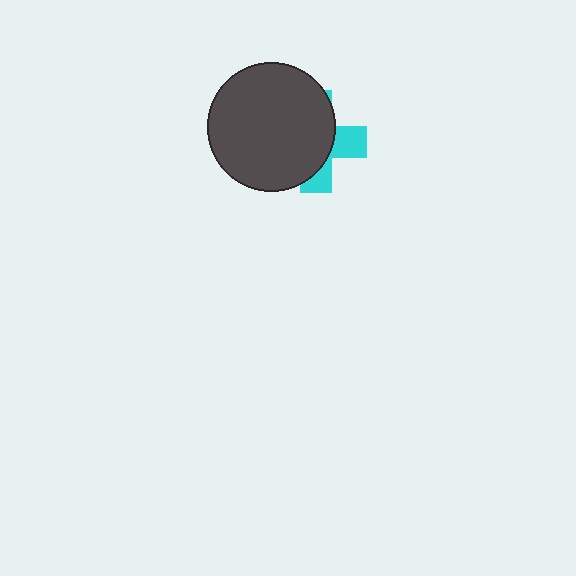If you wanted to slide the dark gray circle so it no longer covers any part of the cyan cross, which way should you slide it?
Slide it left — that is the most direct way to separate the two shapes.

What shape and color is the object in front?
The object in front is a dark gray circle.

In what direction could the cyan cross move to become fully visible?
The cyan cross could move right. That would shift it out from behind the dark gray circle entirely.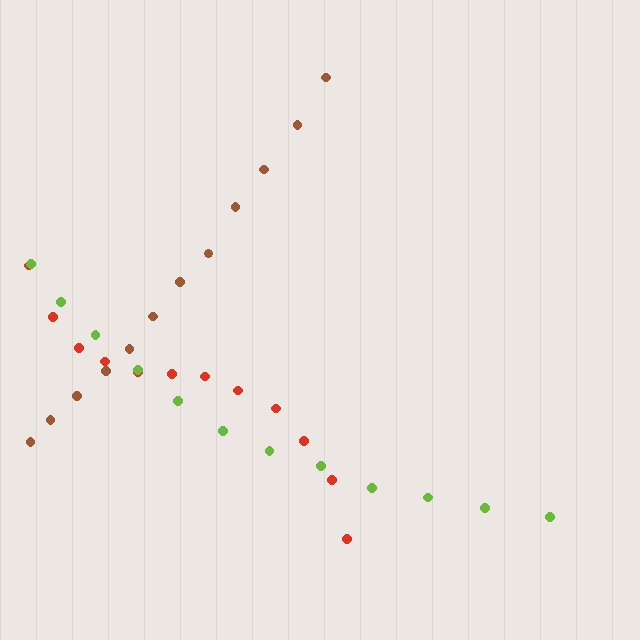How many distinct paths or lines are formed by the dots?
There are 3 distinct paths.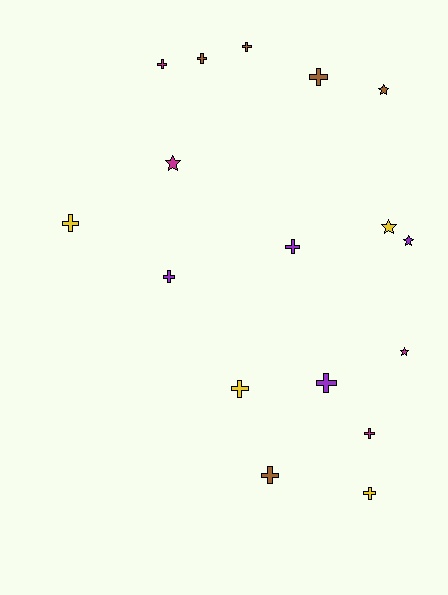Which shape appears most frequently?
Cross, with 12 objects.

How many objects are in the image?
There are 17 objects.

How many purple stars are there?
There is 1 purple star.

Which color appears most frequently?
Brown, with 5 objects.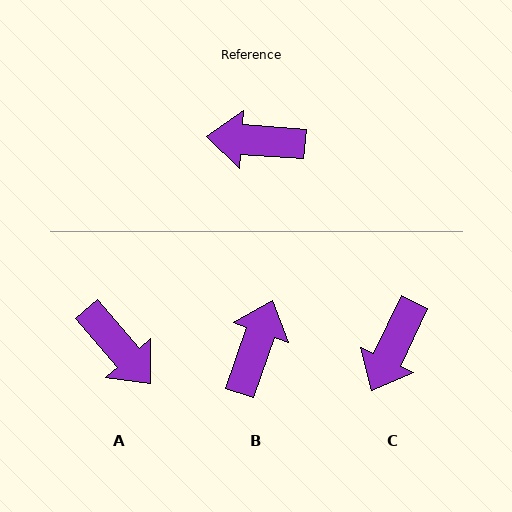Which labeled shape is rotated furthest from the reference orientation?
A, about 135 degrees away.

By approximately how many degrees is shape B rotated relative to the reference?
Approximately 105 degrees clockwise.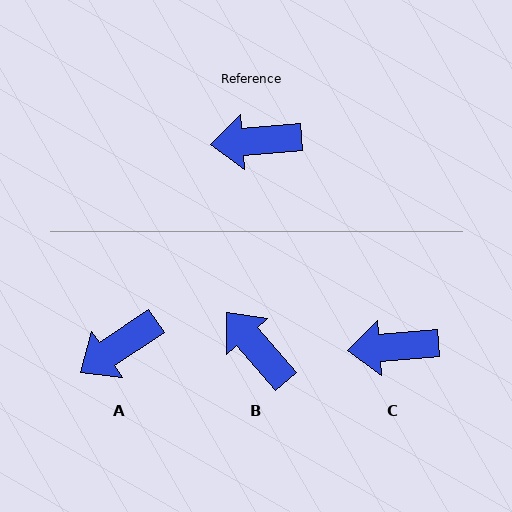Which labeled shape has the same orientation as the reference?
C.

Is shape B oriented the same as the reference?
No, it is off by about 54 degrees.